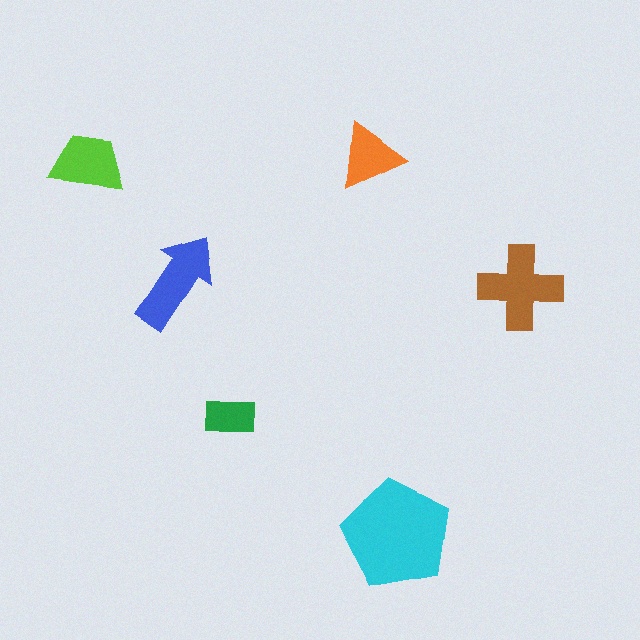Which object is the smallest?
The green rectangle.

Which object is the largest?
The cyan pentagon.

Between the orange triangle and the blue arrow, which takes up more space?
The blue arrow.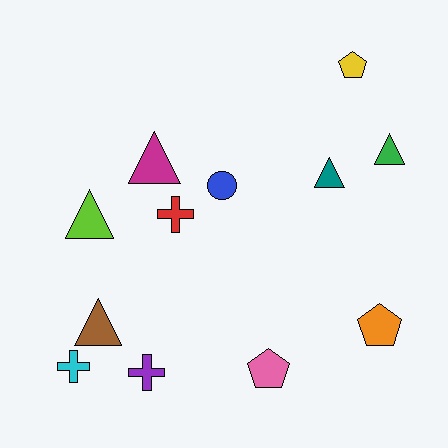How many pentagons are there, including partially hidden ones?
There are 3 pentagons.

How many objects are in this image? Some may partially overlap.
There are 12 objects.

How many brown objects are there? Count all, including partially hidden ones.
There is 1 brown object.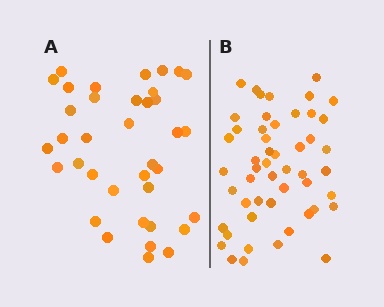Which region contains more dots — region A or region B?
Region B (the right region) has more dots.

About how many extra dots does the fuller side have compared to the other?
Region B has approximately 15 more dots than region A.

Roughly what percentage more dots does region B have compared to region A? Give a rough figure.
About 40% more.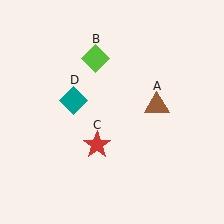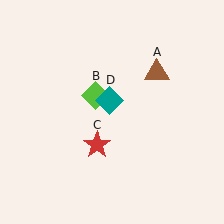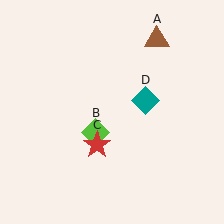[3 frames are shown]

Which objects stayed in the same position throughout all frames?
Red star (object C) remained stationary.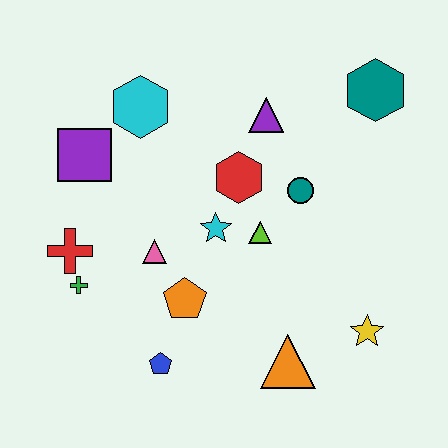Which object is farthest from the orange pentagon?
The teal hexagon is farthest from the orange pentagon.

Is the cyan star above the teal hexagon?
No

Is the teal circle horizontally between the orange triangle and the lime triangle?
No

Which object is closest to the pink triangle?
The orange pentagon is closest to the pink triangle.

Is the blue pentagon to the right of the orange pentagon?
No